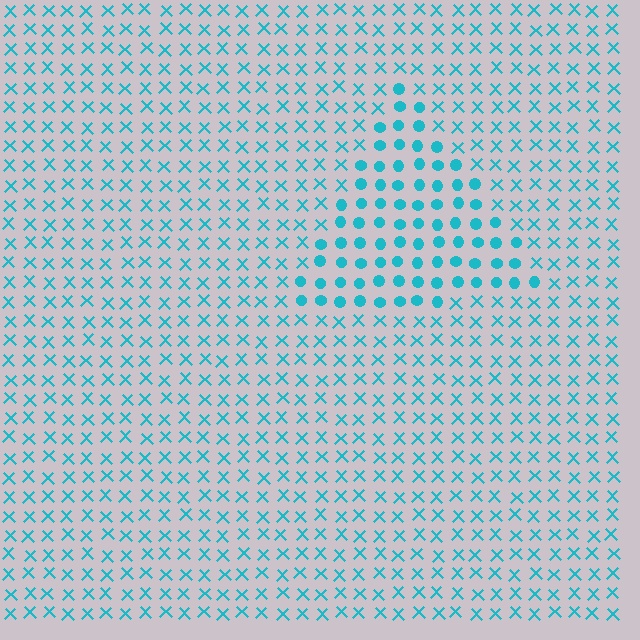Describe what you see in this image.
The image is filled with small cyan elements arranged in a uniform grid. A triangle-shaped region contains circles, while the surrounding area contains X marks. The boundary is defined purely by the change in element shape.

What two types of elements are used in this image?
The image uses circles inside the triangle region and X marks outside it.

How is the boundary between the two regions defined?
The boundary is defined by a change in element shape: circles inside vs. X marks outside. All elements share the same color and spacing.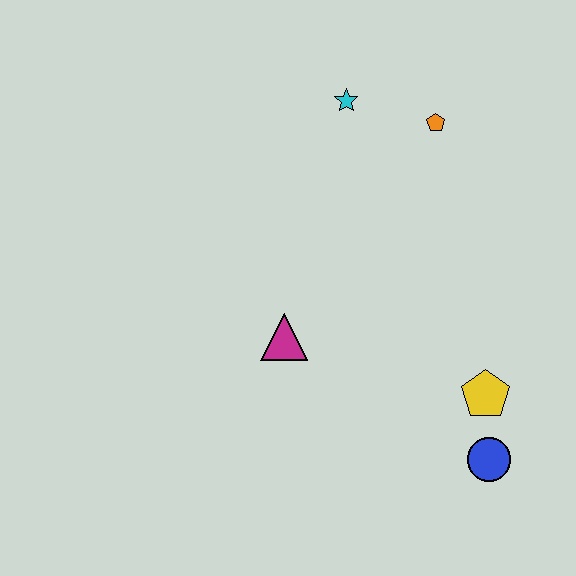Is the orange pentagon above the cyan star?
No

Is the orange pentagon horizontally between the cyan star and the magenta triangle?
No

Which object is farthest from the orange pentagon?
The blue circle is farthest from the orange pentagon.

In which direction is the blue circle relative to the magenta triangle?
The blue circle is to the right of the magenta triangle.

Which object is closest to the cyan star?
The orange pentagon is closest to the cyan star.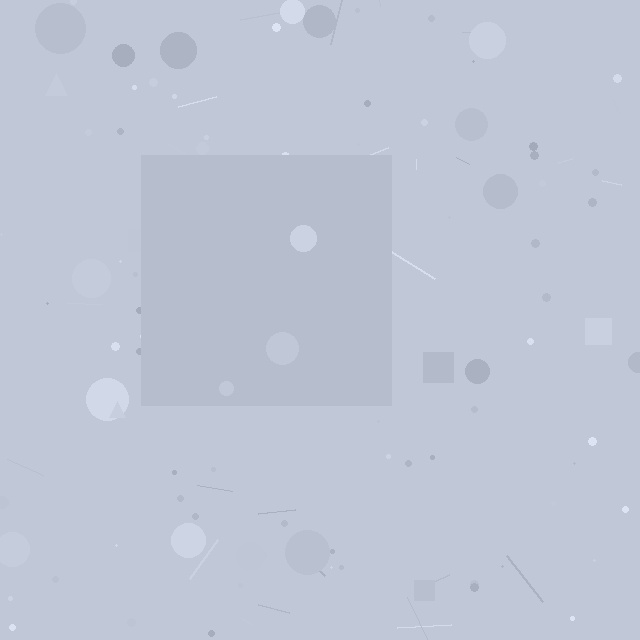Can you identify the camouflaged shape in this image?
The camouflaged shape is a square.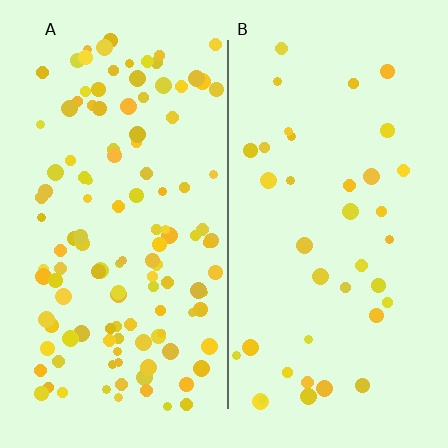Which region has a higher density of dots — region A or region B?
A (the left).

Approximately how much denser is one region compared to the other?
Approximately 3.2× — region A over region B.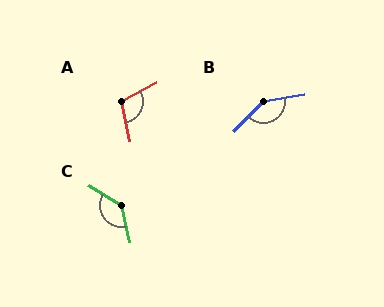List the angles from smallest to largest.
A (107°), C (133°), B (146°).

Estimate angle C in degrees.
Approximately 133 degrees.